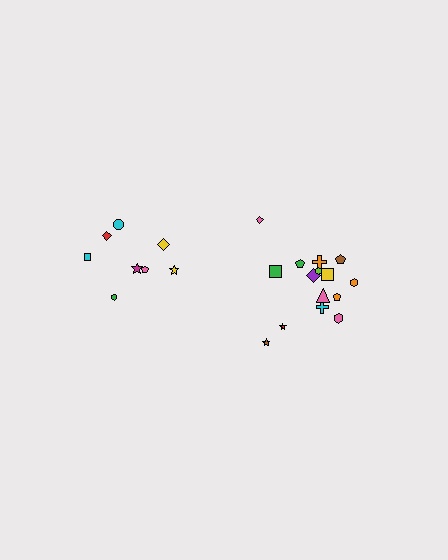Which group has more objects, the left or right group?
The right group.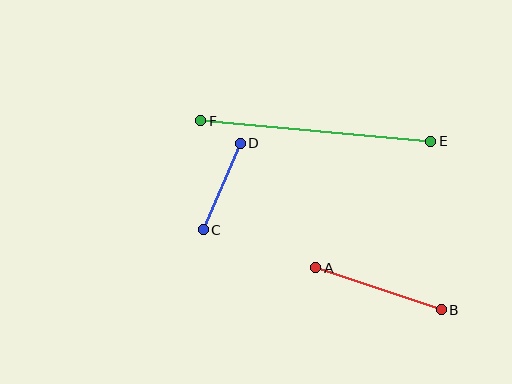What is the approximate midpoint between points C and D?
The midpoint is at approximately (222, 187) pixels.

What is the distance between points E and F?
The distance is approximately 231 pixels.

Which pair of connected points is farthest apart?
Points E and F are farthest apart.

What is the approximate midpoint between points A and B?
The midpoint is at approximately (379, 289) pixels.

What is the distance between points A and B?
The distance is approximately 132 pixels.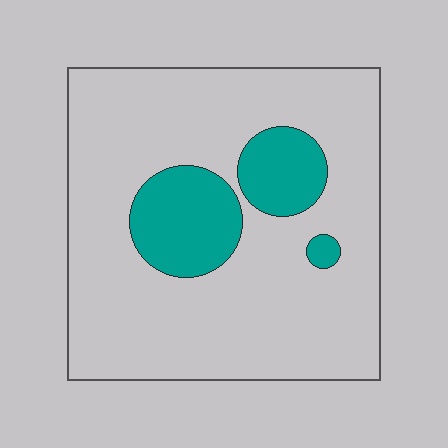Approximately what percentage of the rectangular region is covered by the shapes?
Approximately 20%.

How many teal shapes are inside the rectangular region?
3.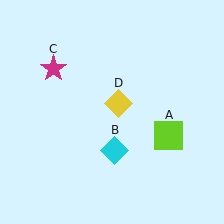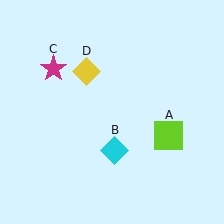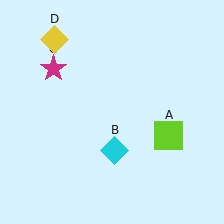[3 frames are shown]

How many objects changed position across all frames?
1 object changed position: yellow diamond (object D).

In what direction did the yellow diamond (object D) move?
The yellow diamond (object D) moved up and to the left.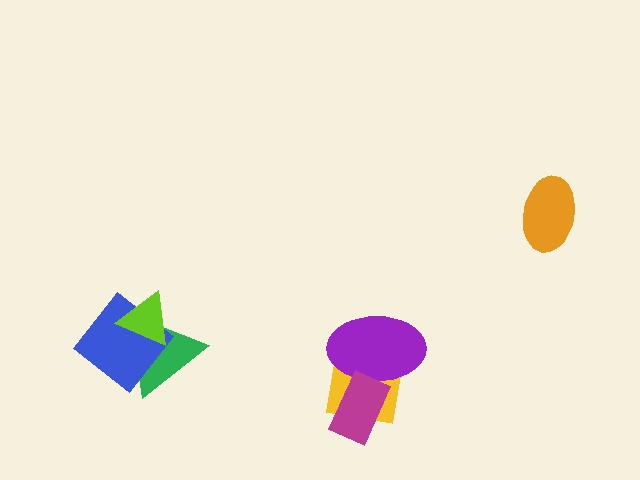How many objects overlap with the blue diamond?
2 objects overlap with the blue diamond.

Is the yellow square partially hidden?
Yes, it is partially covered by another shape.